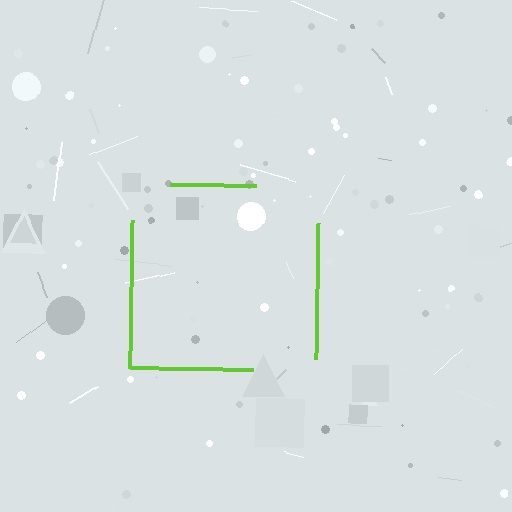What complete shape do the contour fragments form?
The contour fragments form a square.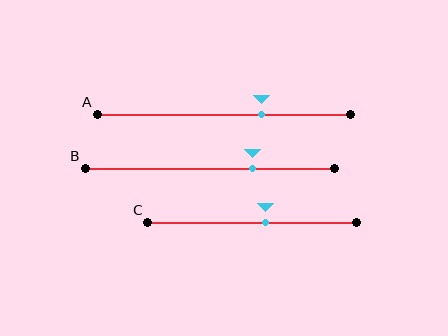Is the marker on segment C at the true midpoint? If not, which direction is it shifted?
No, the marker on segment C is shifted to the right by about 6% of the segment length.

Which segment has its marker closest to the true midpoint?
Segment C has its marker closest to the true midpoint.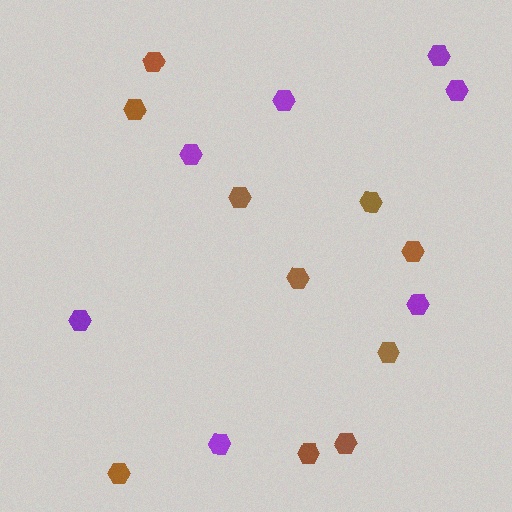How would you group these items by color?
There are 2 groups: one group of brown hexagons (10) and one group of purple hexagons (7).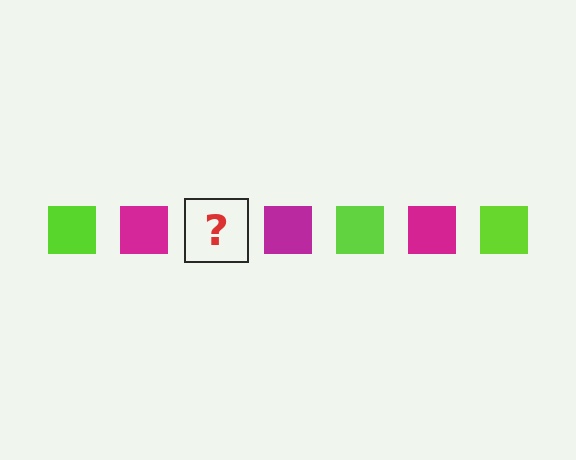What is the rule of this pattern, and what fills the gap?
The rule is that the pattern cycles through lime, magenta squares. The gap should be filled with a lime square.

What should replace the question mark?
The question mark should be replaced with a lime square.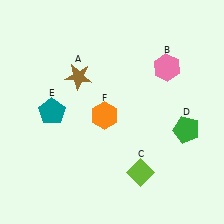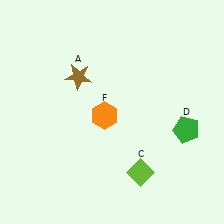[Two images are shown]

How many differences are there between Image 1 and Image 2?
There are 2 differences between the two images.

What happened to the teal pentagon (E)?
The teal pentagon (E) was removed in Image 2. It was in the top-left area of Image 1.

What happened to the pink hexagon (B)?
The pink hexagon (B) was removed in Image 2. It was in the top-right area of Image 1.